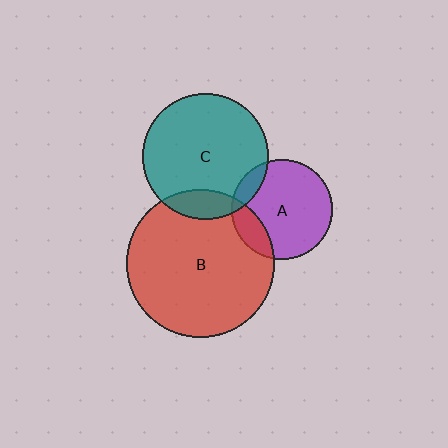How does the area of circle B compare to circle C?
Approximately 1.4 times.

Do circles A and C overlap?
Yes.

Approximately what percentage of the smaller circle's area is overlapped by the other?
Approximately 10%.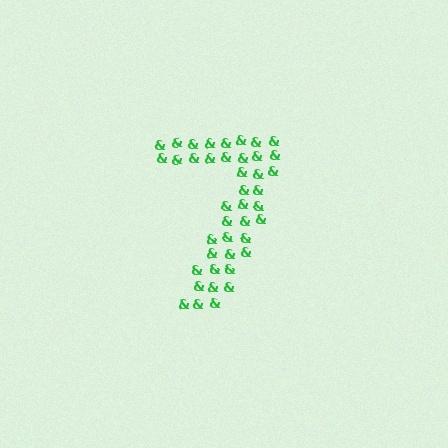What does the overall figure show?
The overall figure shows the digit 7.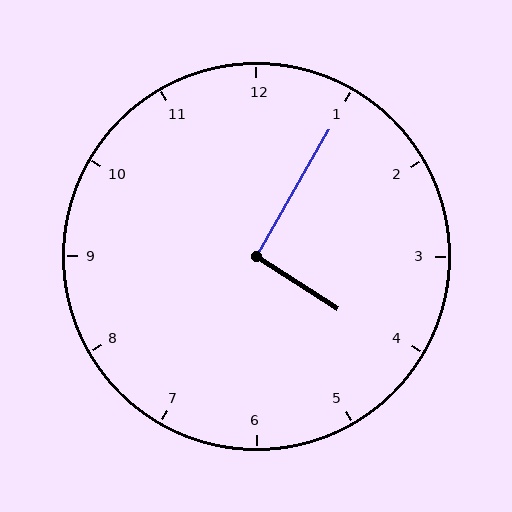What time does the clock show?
4:05.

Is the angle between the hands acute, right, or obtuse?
It is right.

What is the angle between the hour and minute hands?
Approximately 92 degrees.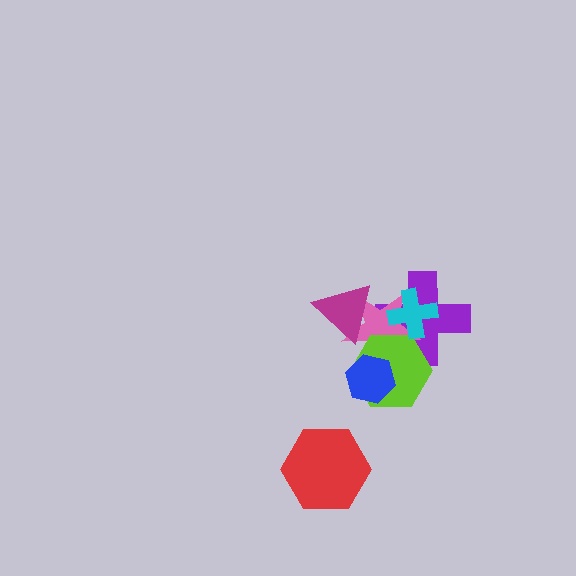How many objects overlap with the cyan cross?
2 objects overlap with the cyan cross.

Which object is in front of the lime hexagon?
The blue hexagon is in front of the lime hexagon.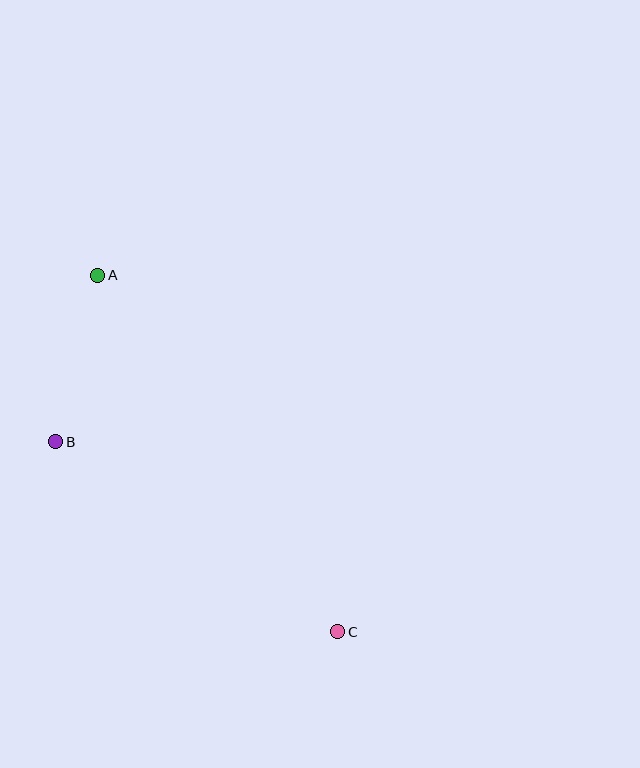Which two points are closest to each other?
Points A and B are closest to each other.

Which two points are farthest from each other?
Points A and C are farthest from each other.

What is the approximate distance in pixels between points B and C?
The distance between B and C is approximately 340 pixels.